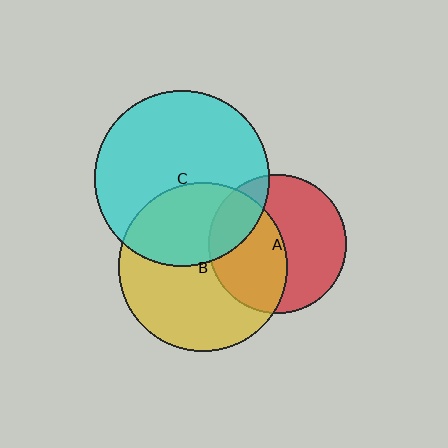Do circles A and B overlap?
Yes.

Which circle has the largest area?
Circle C (cyan).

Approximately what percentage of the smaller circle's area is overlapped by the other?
Approximately 45%.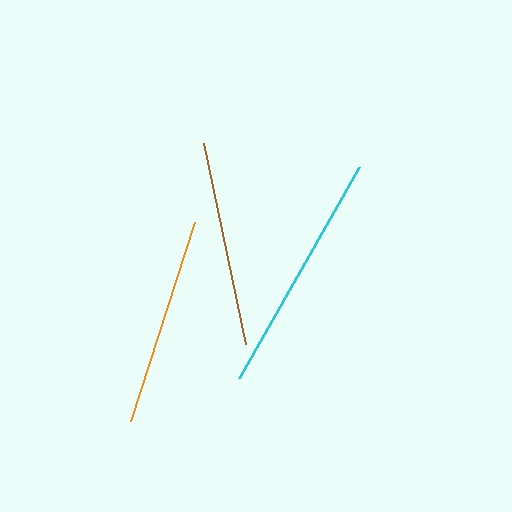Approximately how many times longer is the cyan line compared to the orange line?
The cyan line is approximately 1.2 times the length of the orange line.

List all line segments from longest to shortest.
From longest to shortest: cyan, orange, brown.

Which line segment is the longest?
The cyan line is the longest at approximately 244 pixels.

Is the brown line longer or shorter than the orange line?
The orange line is longer than the brown line.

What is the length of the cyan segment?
The cyan segment is approximately 244 pixels long.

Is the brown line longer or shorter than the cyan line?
The cyan line is longer than the brown line.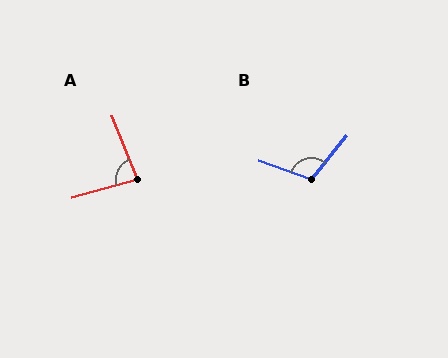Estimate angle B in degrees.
Approximately 110 degrees.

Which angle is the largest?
B, at approximately 110 degrees.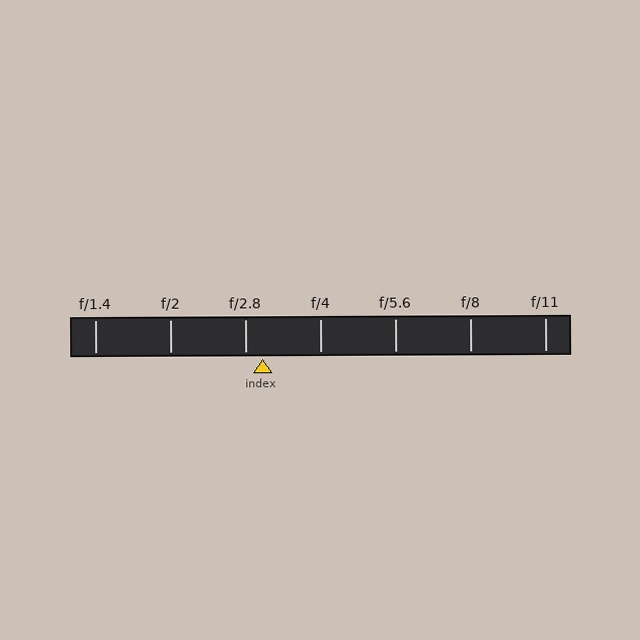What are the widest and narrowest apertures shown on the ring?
The widest aperture shown is f/1.4 and the narrowest is f/11.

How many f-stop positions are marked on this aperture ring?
There are 7 f-stop positions marked.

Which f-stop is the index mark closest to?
The index mark is closest to f/2.8.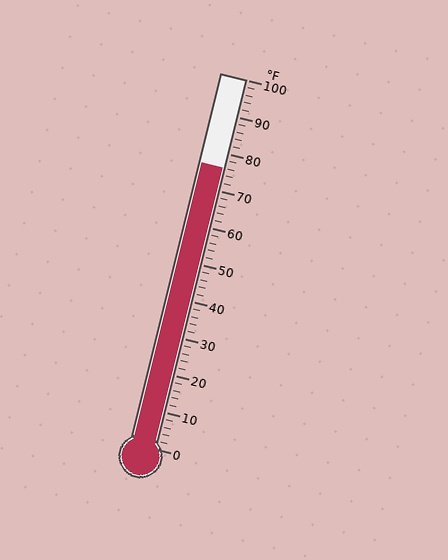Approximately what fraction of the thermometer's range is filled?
The thermometer is filled to approximately 75% of its range.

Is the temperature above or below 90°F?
The temperature is below 90°F.